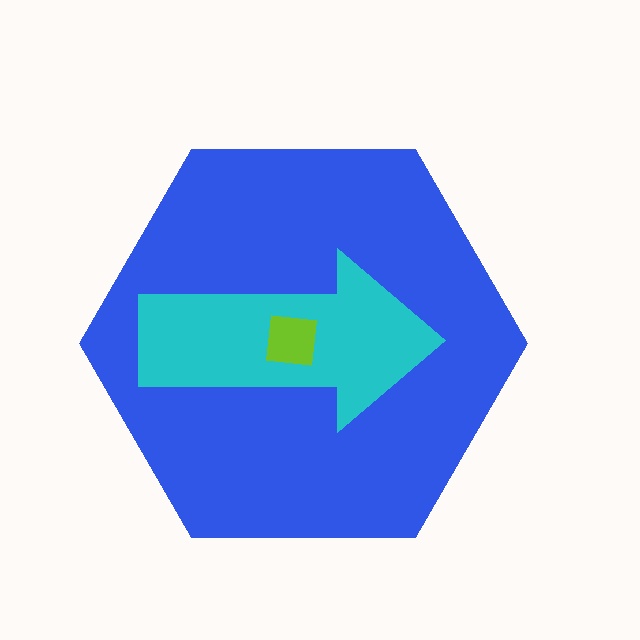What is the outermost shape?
The blue hexagon.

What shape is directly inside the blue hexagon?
The cyan arrow.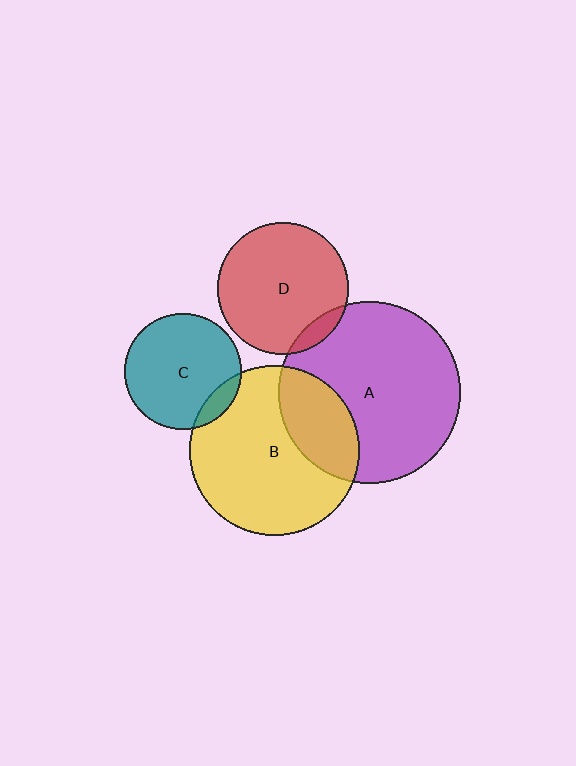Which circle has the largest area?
Circle A (purple).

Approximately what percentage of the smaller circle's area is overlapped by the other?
Approximately 25%.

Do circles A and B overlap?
Yes.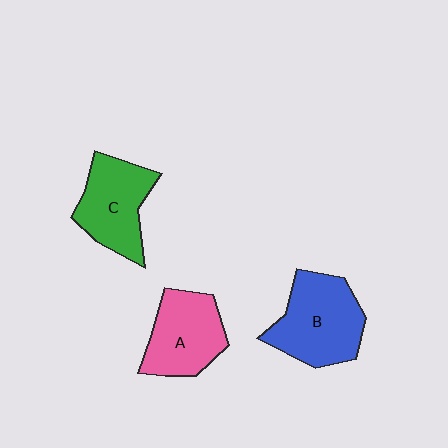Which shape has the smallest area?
Shape A (pink).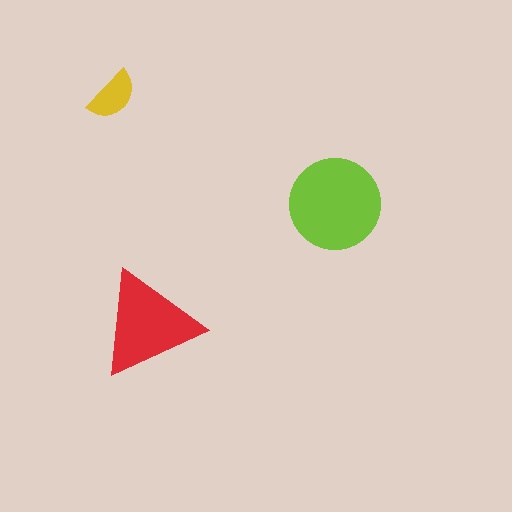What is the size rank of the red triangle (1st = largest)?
2nd.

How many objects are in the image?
There are 3 objects in the image.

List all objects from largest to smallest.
The lime circle, the red triangle, the yellow semicircle.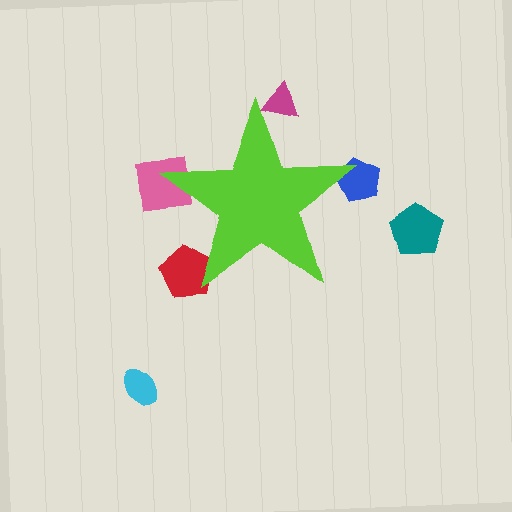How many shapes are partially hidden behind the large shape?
4 shapes are partially hidden.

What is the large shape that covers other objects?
A lime star.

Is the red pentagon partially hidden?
Yes, the red pentagon is partially hidden behind the lime star.